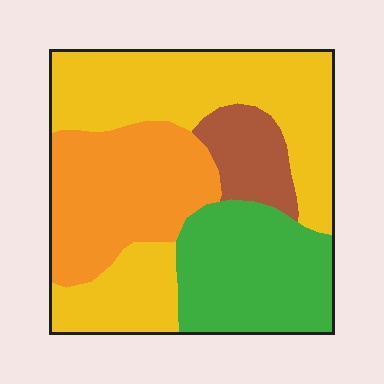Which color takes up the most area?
Yellow, at roughly 40%.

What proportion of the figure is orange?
Orange covers about 25% of the figure.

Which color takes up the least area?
Brown, at roughly 10%.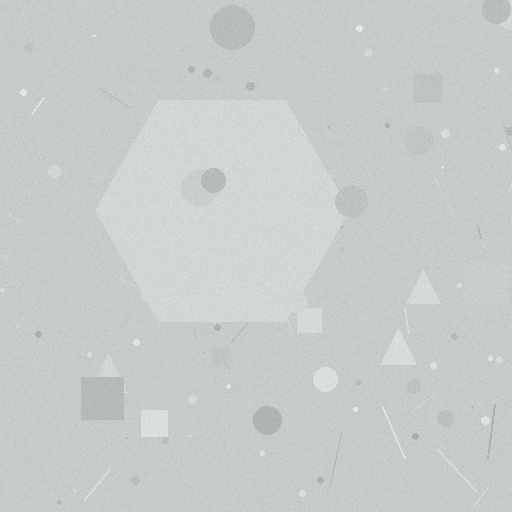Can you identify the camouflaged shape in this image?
The camouflaged shape is a hexagon.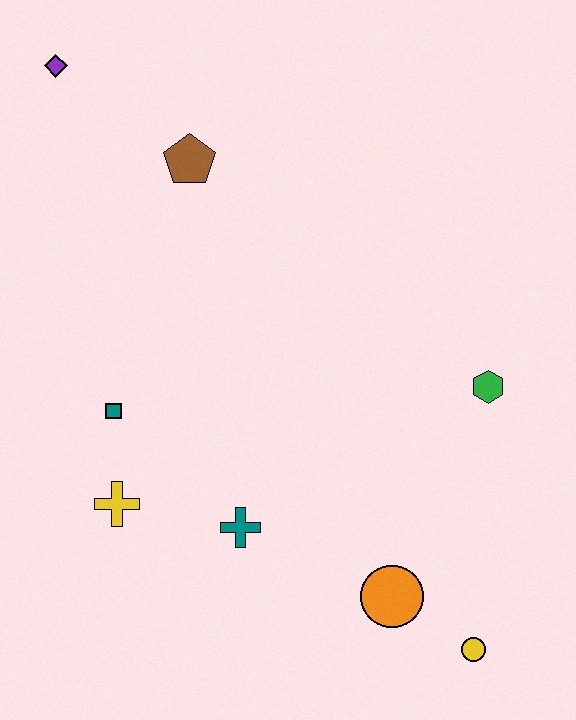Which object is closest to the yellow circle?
The orange circle is closest to the yellow circle.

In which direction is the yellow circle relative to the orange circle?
The yellow circle is to the right of the orange circle.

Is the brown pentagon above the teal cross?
Yes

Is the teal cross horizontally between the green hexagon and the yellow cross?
Yes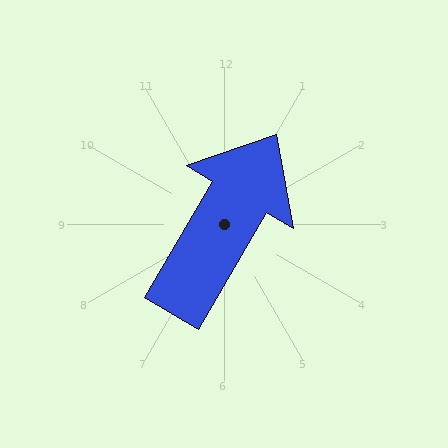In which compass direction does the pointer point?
Northeast.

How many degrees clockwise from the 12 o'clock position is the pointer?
Approximately 30 degrees.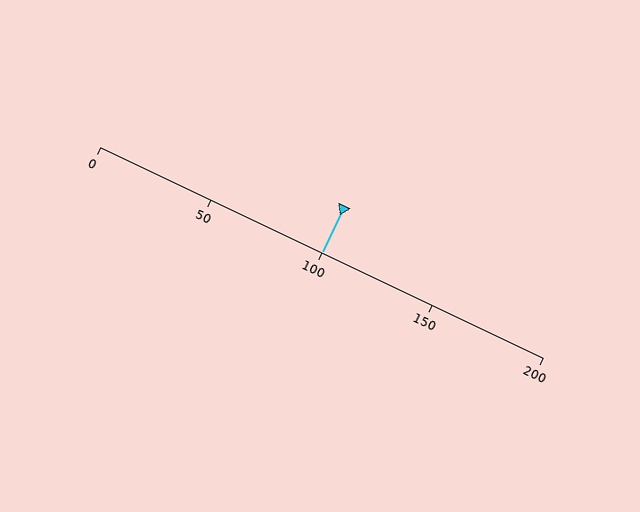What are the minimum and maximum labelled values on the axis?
The axis runs from 0 to 200.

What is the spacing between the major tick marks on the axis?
The major ticks are spaced 50 apart.